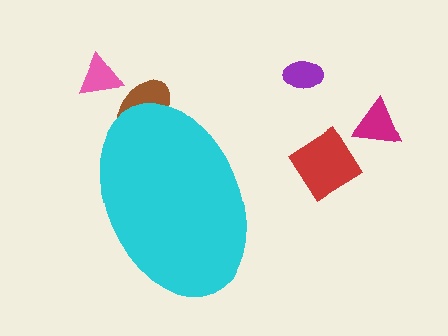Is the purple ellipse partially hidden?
No, the purple ellipse is fully visible.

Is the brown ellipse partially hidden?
Yes, the brown ellipse is partially hidden behind the cyan ellipse.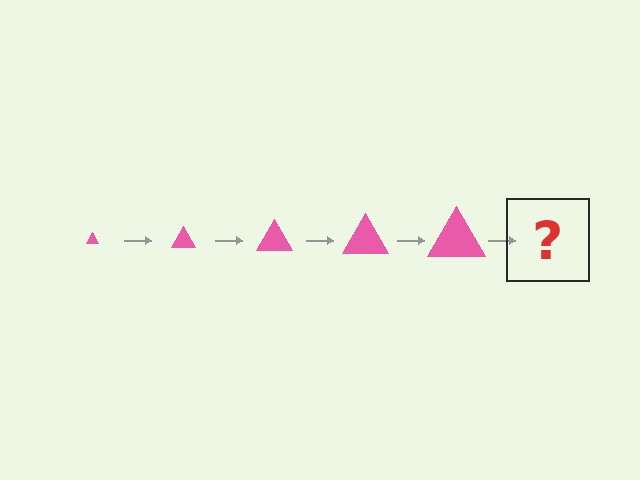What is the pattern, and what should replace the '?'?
The pattern is that the triangle gets progressively larger each step. The '?' should be a pink triangle, larger than the previous one.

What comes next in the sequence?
The next element should be a pink triangle, larger than the previous one.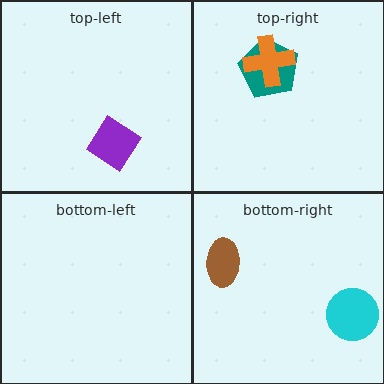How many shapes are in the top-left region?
1.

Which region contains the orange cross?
The top-right region.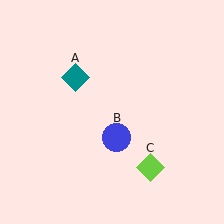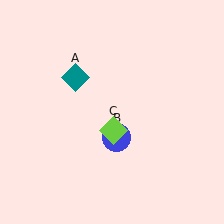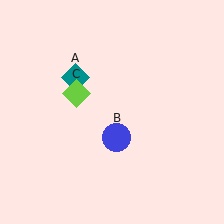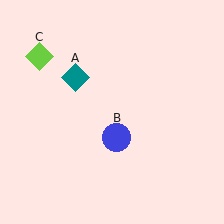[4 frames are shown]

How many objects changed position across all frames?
1 object changed position: lime diamond (object C).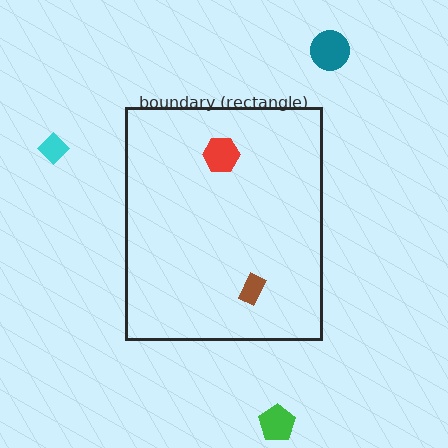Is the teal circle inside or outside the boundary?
Outside.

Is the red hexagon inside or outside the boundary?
Inside.